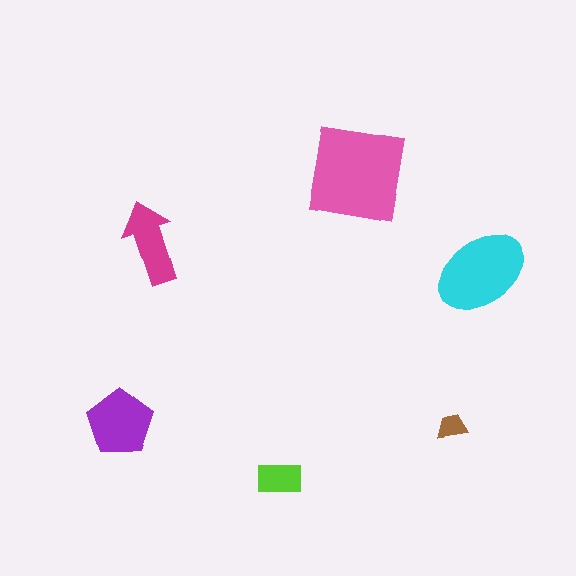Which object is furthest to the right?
The cyan ellipse is rightmost.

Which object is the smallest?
The brown trapezoid.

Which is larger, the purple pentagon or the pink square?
The pink square.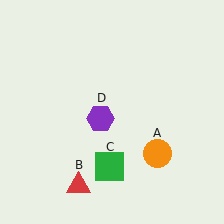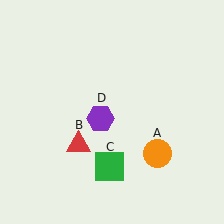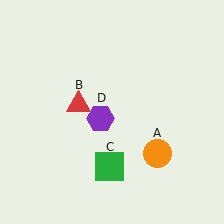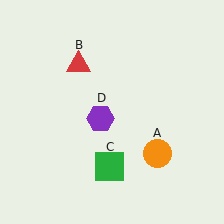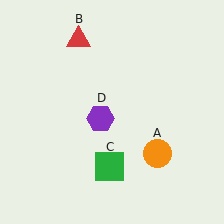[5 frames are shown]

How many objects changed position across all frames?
1 object changed position: red triangle (object B).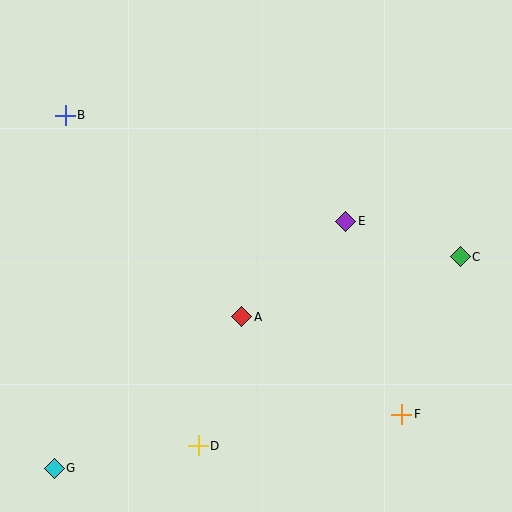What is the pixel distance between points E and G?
The distance between E and G is 382 pixels.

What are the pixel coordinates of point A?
Point A is at (242, 317).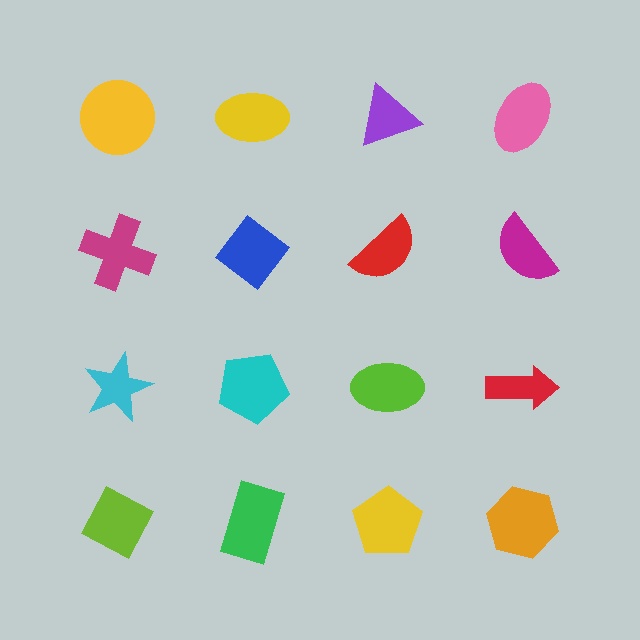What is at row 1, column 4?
A pink ellipse.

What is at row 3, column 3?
A lime ellipse.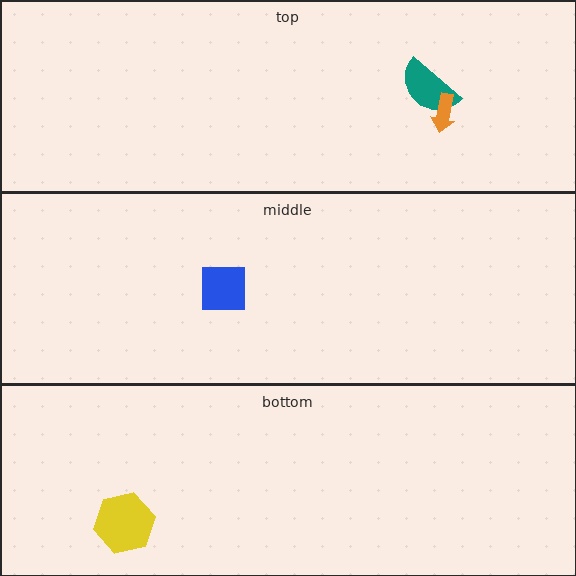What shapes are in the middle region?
The blue square.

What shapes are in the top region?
The teal semicircle, the orange arrow.